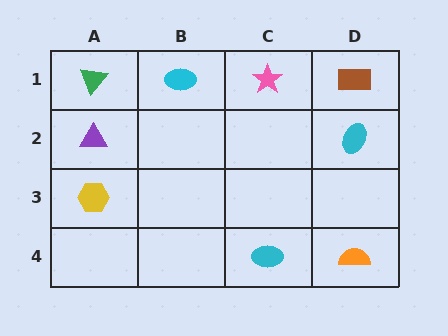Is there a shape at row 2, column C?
No, that cell is empty.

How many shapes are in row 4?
2 shapes.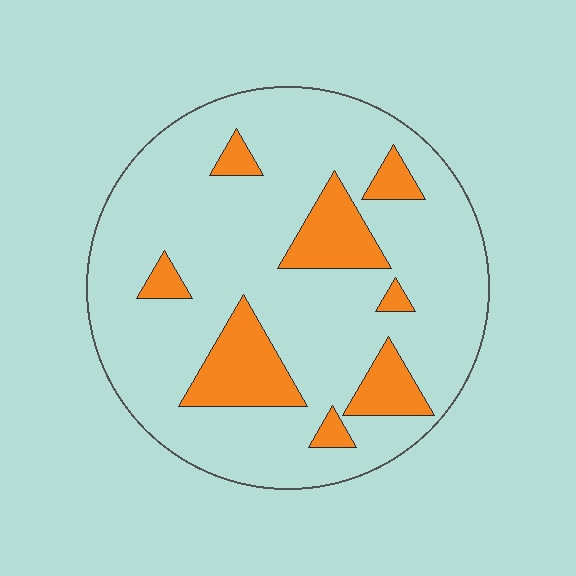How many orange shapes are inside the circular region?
8.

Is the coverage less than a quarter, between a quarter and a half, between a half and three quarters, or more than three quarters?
Less than a quarter.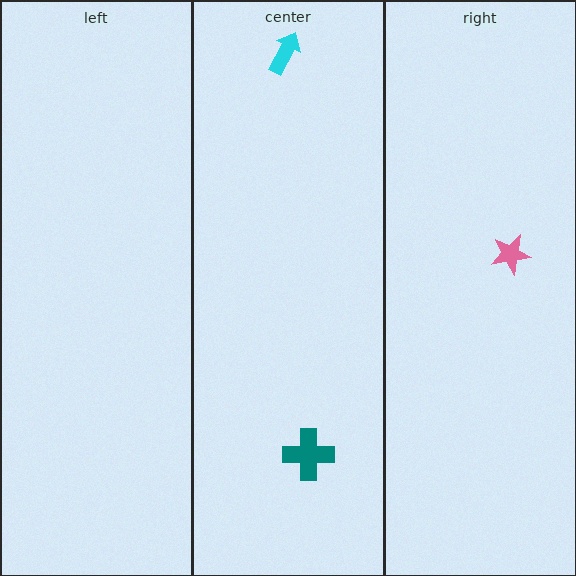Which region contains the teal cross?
The center region.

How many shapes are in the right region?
1.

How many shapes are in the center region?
2.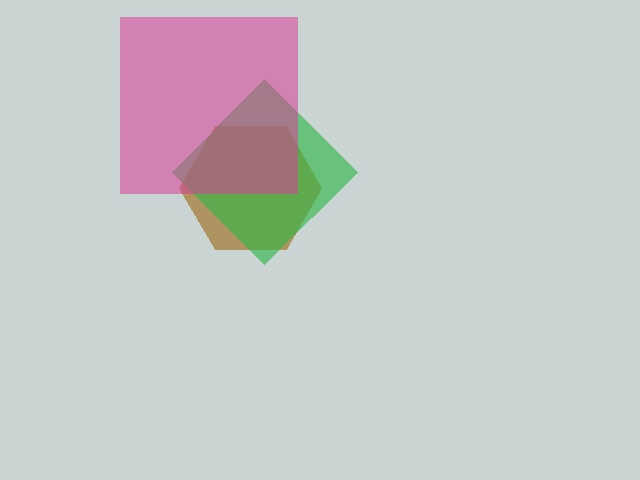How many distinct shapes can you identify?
There are 3 distinct shapes: a brown hexagon, a green diamond, a magenta square.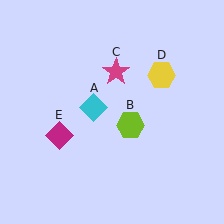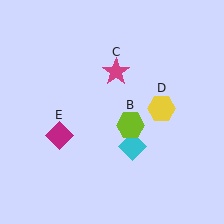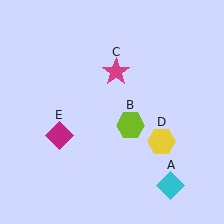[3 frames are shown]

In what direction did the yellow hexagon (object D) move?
The yellow hexagon (object D) moved down.